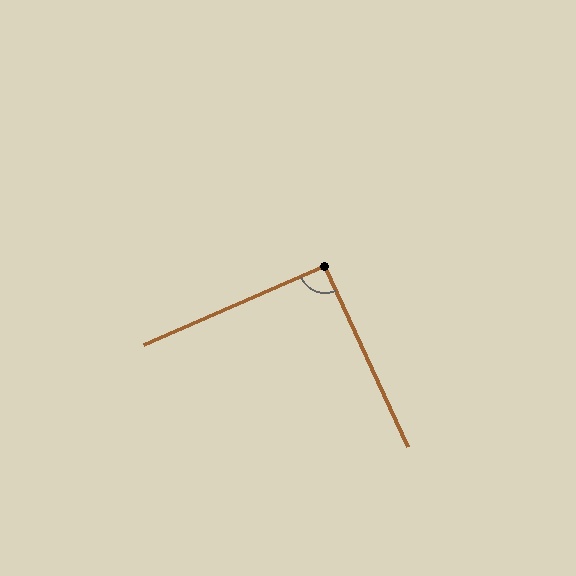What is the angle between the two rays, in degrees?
Approximately 91 degrees.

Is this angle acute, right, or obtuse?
It is approximately a right angle.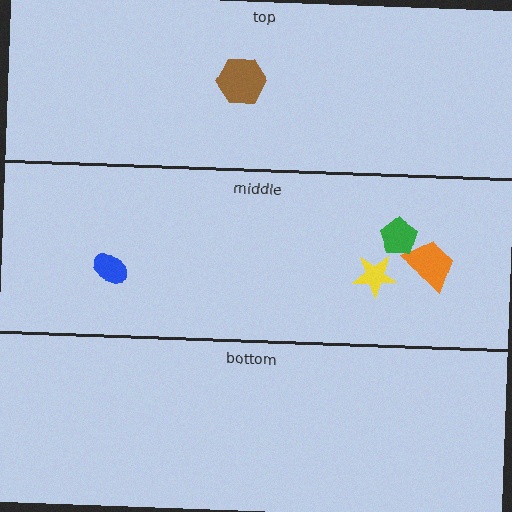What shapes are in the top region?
The brown hexagon.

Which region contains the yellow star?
The middle region.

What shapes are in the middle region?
The orange trapezoid, the green pentagon, the blue ellipse, the yellow star.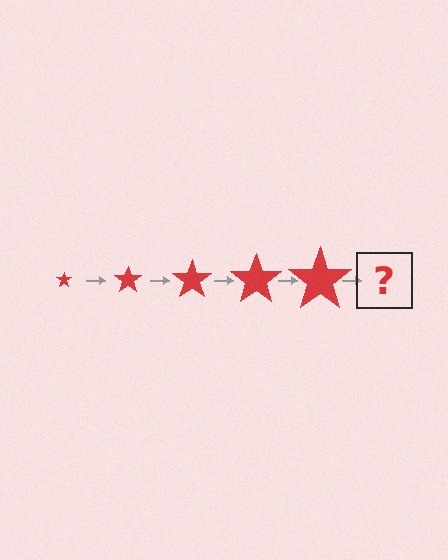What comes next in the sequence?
The next element should be a red star, larger than the previous one.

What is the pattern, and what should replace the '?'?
The pattern is that the star gets progressively larger each step. The '?' should be a red star, larger than the previous one.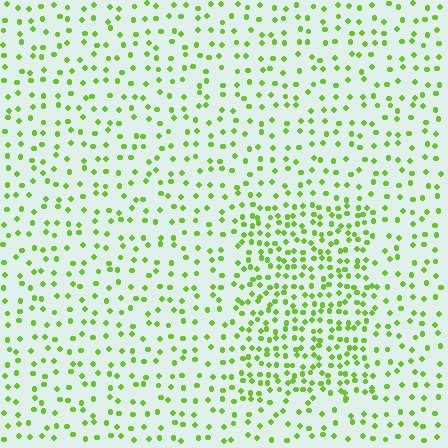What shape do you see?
I see a rectangle.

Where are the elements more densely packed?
The elements are more densely packed inside the rectangle boundary.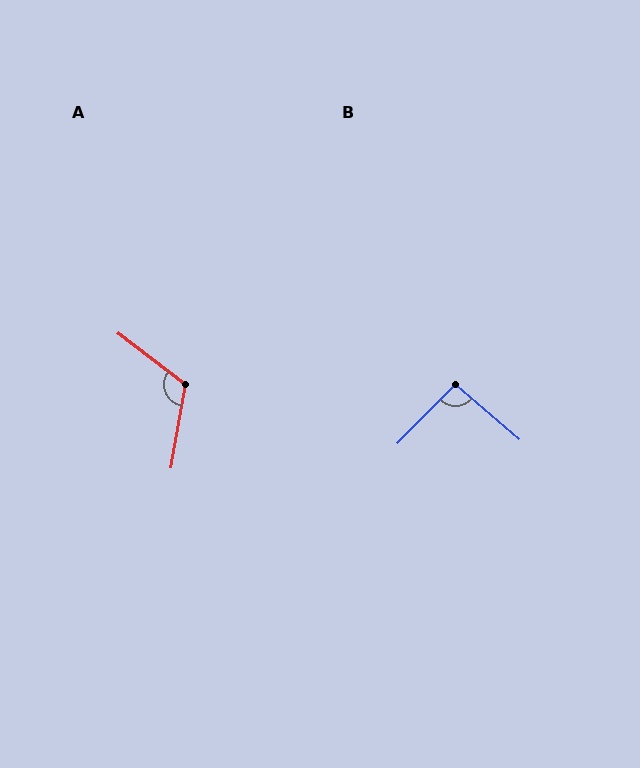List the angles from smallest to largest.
B (94°), A (118°).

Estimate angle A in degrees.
Approximately 118 degrees.